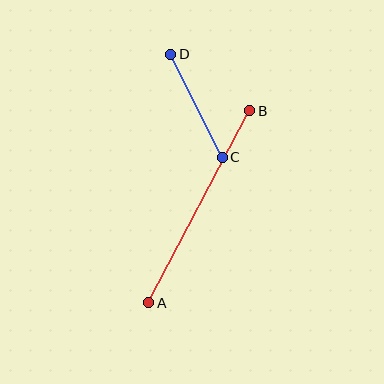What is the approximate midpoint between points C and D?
The midpoint is at approximately (197, 106) pixels.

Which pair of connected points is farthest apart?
Points A and B are farthest apart.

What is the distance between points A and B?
The distance is approximately 217 pixels.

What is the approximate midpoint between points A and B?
The midpoint is at approximately (199, 207) pixels.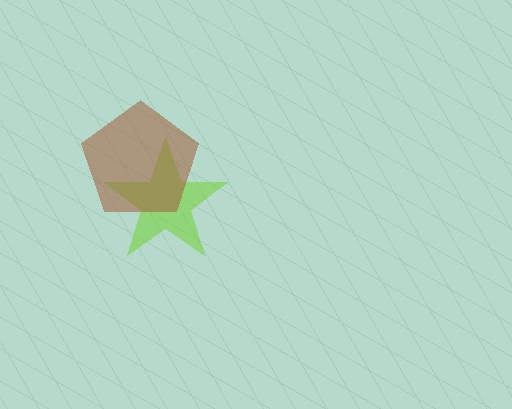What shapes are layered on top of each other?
The layered shapes are: a lime star, a brown pentagon.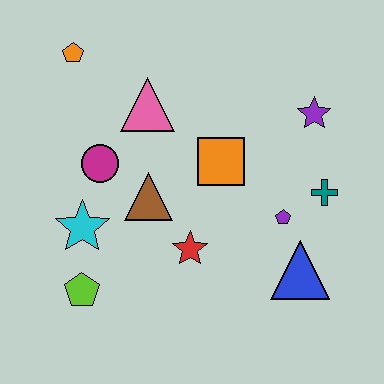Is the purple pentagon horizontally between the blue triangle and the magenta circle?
Yes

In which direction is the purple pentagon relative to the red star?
The purple pentagon is to the right of the red star.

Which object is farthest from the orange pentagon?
The blue triangle is farthest from the orange pentagon.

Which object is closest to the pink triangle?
The magenta circle is closest to the pink triangle.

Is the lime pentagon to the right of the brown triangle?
No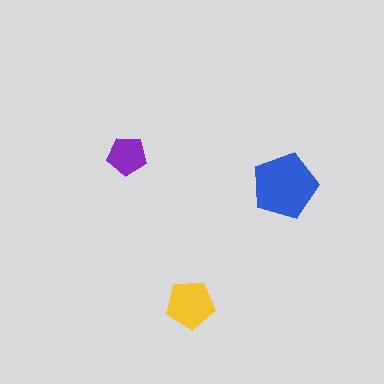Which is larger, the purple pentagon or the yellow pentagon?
The yellow one.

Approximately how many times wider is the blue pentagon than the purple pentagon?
About 1.5 times wider.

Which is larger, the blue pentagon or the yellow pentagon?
The blue one.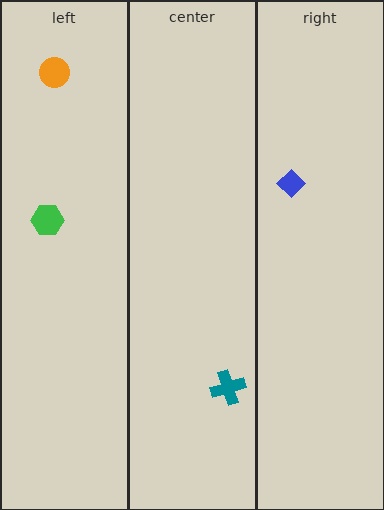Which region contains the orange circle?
The left region.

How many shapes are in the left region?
2.